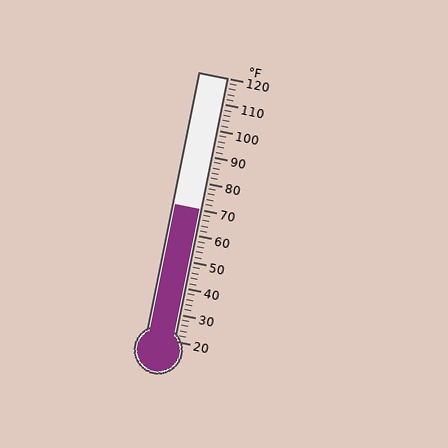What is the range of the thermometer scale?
The thermometer scale ranges from 20°F to 120°F.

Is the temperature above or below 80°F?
The temperature is below 80°F.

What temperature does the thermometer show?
The thermometer shows approximately 70°F.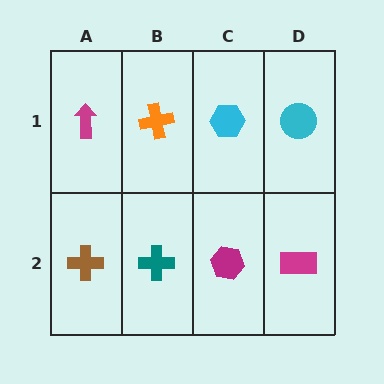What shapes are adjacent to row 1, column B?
A teal cross (row 2, column B), a magenta arrow (row 1, column A), a cyan hexagon (row 1, column C).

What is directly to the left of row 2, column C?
A teal cross.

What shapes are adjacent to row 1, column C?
A magenta hexagon (row 2, column C), an orange cross (row 1, column B), a cyan circle (row 1, column D).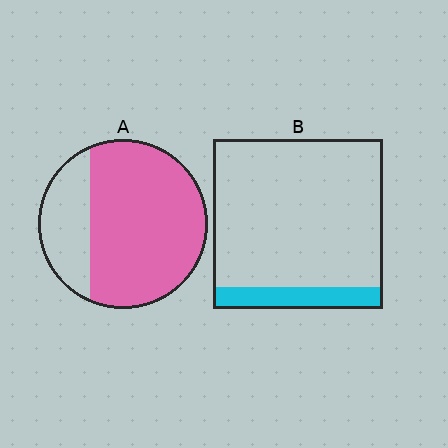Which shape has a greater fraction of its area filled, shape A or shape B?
Shape A.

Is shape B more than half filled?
No.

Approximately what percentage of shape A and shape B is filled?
A is approximately 75% and B is approximately 15%.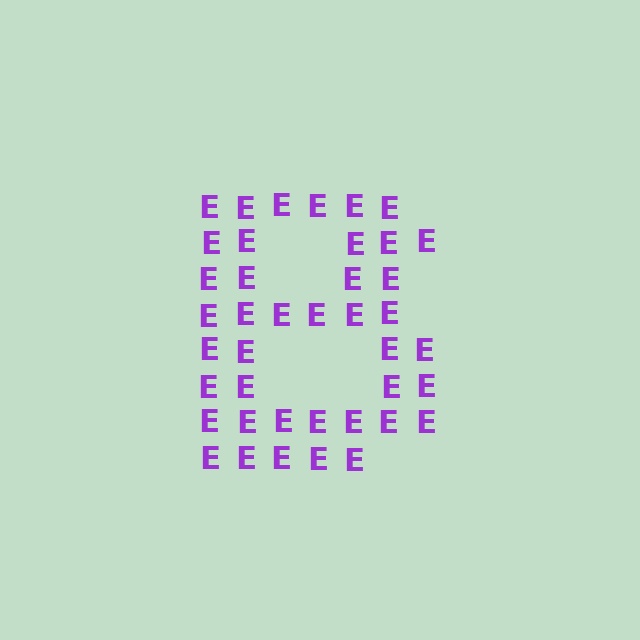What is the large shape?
The large shape is the letter B.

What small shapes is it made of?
It is made of small letter E's.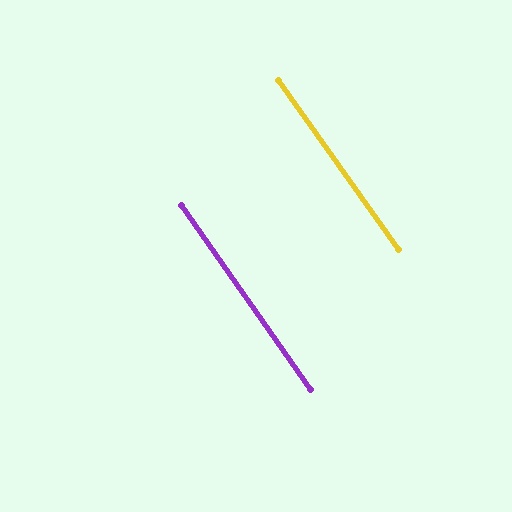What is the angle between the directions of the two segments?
Approximately 0 degrees.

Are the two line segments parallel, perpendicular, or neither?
Parallel — their directions differ by only 0.2°.